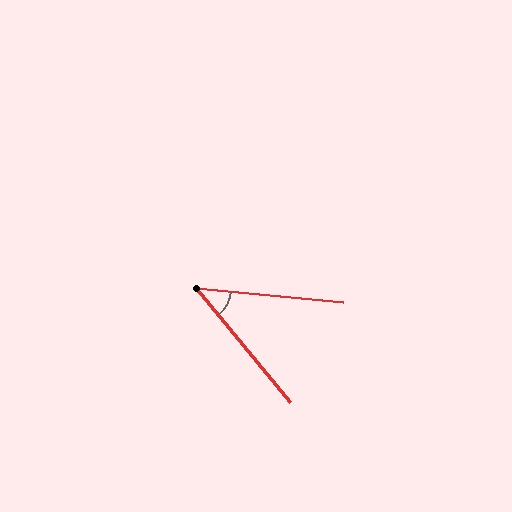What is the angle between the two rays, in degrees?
Approximately 45 degrees.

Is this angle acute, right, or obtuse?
It is acute.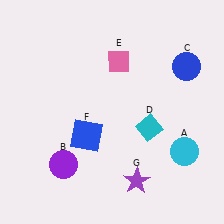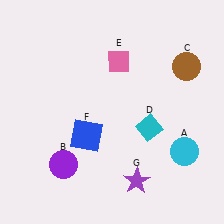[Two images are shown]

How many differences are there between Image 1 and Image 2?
There is 1 difference between the two images.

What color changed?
The circle (C) changed from blue in Image 1 to brown in Image 2.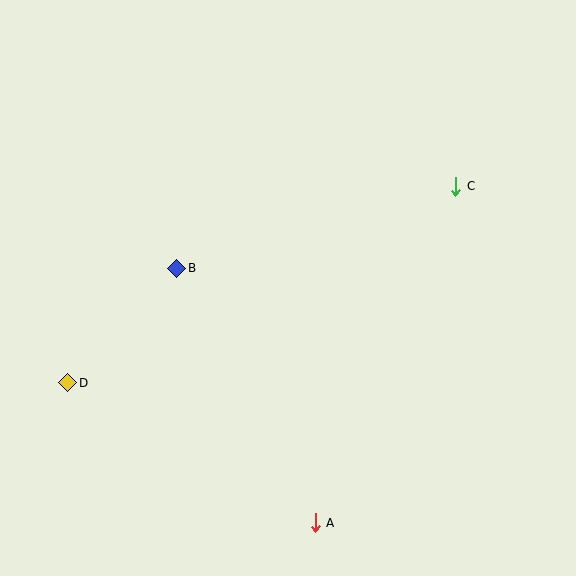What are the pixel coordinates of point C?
Point C is at (456, 186).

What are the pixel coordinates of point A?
Point A is at (315, 523).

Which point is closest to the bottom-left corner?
Point D is closest to the bottom-left corner.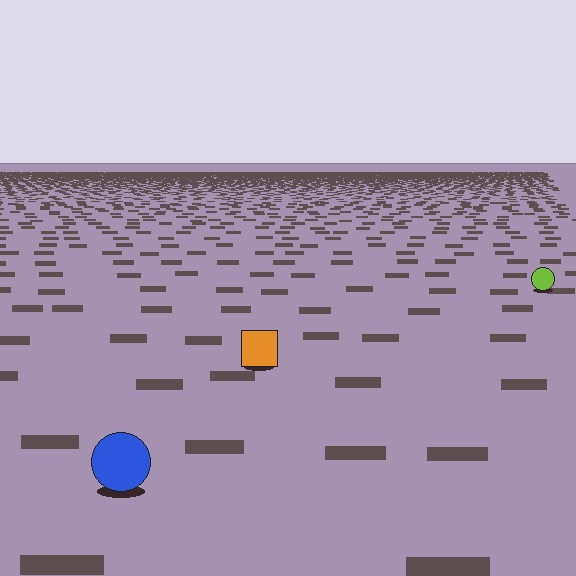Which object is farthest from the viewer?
The lime circle is farthest from the viewer. It appears smaller and the ground texture around it is denser.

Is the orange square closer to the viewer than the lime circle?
Yes. The orange square is closer — you can tell from the texture gradient: the ground texture is coarser near it.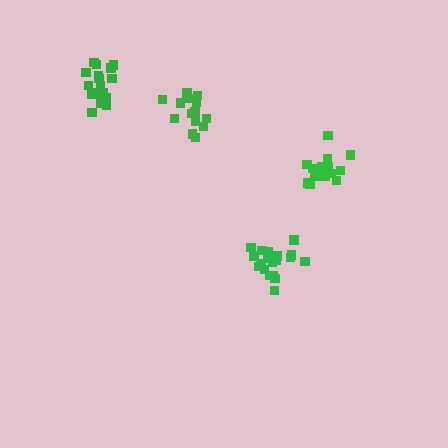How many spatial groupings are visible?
There are 4 spatial groupings.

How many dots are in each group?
Group 1: 19 dots, Group 2: 15 dots, Group 3: 20 dots, Group 4: 19 dots (73 total).